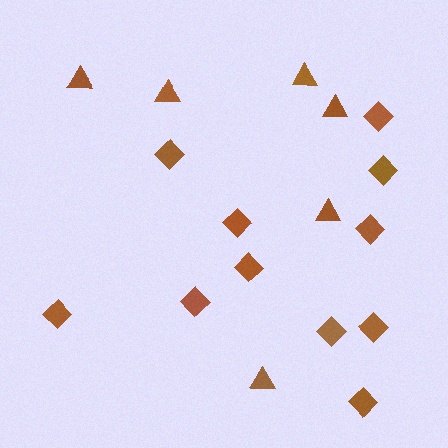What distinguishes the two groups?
There are 2 groups: one group of triangles (6) and one group of diamonds (11).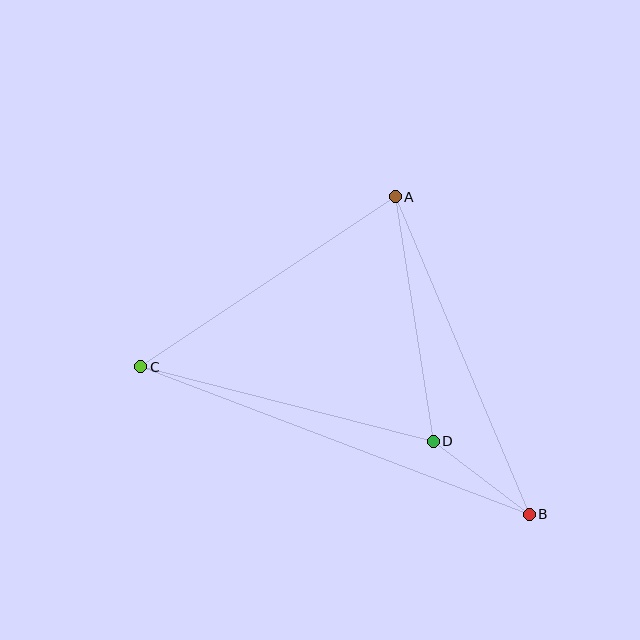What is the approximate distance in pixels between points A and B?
The distance between A and B is approximately 345 pixels.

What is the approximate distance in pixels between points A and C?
The distance between A and C is approximately 306 pixels.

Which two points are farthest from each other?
Points B and C are farthest from each other.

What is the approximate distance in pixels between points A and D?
The distance between A and D is approximately 247 pixels.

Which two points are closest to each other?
Points B and D are closest to each other.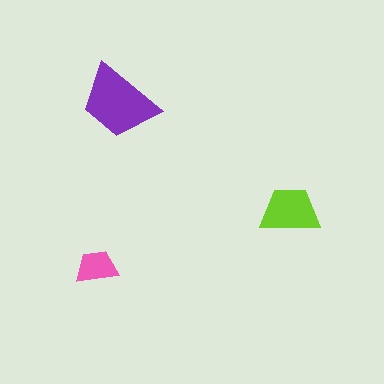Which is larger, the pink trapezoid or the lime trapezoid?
The lime one.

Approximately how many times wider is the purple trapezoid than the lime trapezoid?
About 1.5 times wider.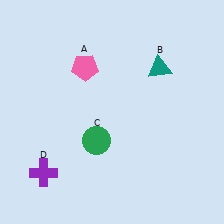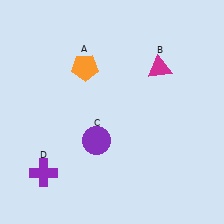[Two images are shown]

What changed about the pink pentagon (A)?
In Image 1, A is pink. In Image 2, it changed to orange.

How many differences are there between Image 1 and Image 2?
There are 3 differences between the two images.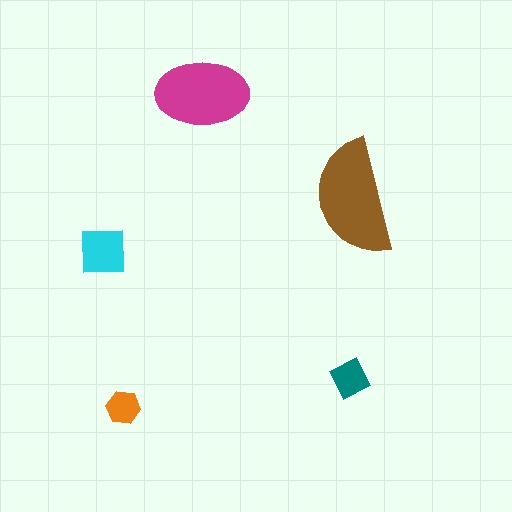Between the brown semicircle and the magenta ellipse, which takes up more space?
The brown semicircle.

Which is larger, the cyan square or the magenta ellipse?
The magenta ellipse.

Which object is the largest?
The brown semicircle.